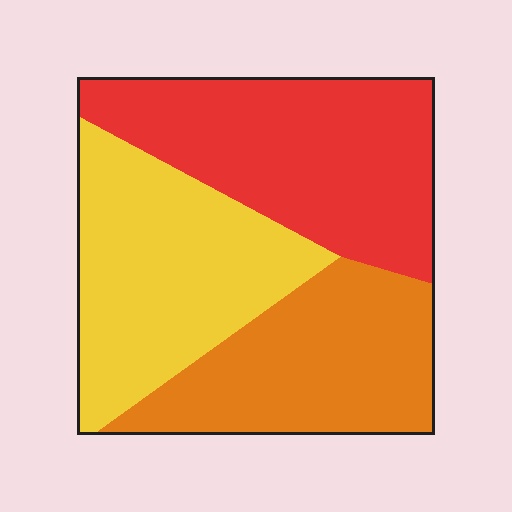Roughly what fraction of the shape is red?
Red covers roughly 35% of the shape.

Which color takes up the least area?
Orange, at roughly 30%.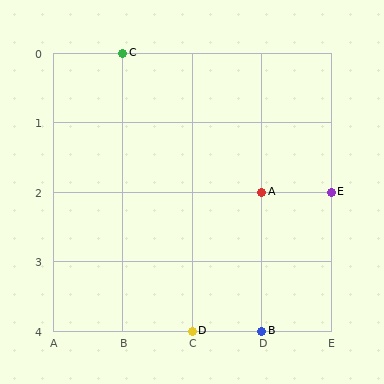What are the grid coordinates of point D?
Point D is at grid coordinates (C, 4).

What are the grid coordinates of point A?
Point A is at grid coordinates (D, 2).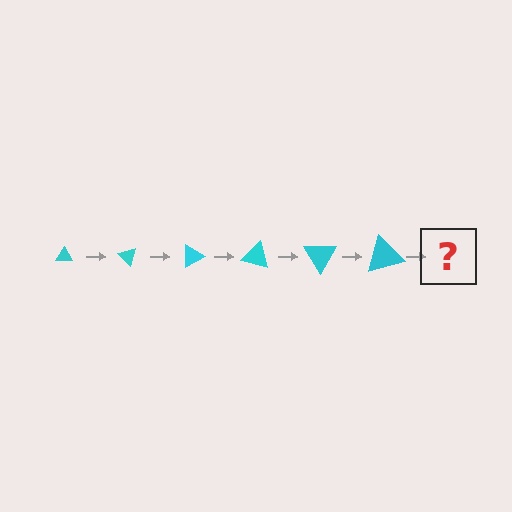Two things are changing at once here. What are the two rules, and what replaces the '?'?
The two rules are that the triangle grows larger each step and it rotates 45 degrees each step. The '?' should be a triangle, larger than the previous one and rotated 270 degrees from the start.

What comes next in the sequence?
The next element should be a triangle, larger than the previous one and rotated 270 degrees from the start.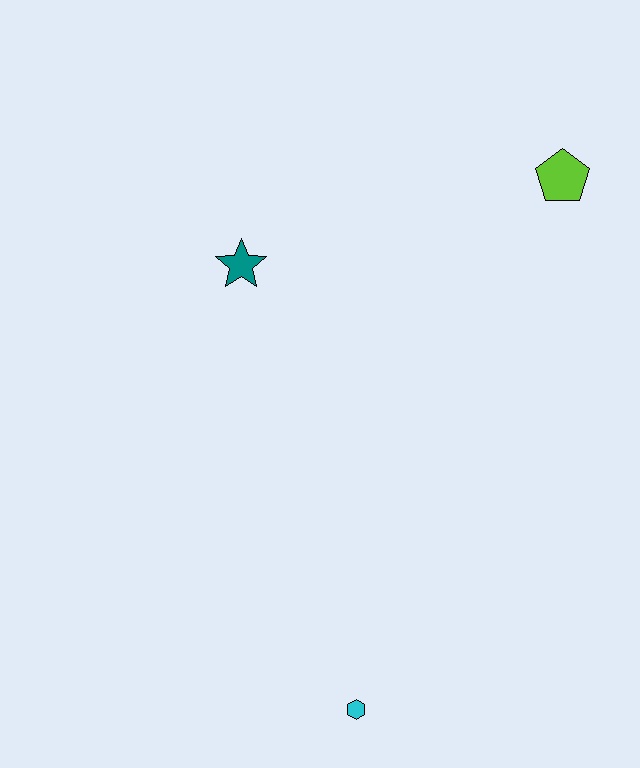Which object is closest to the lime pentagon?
The teal star is closest to the lime pentagon.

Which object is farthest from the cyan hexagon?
The lime pentagon is farthest from the cyan hexagon.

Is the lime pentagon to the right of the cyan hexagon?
Yes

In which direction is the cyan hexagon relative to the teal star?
The cyan hexagon is below the teal star.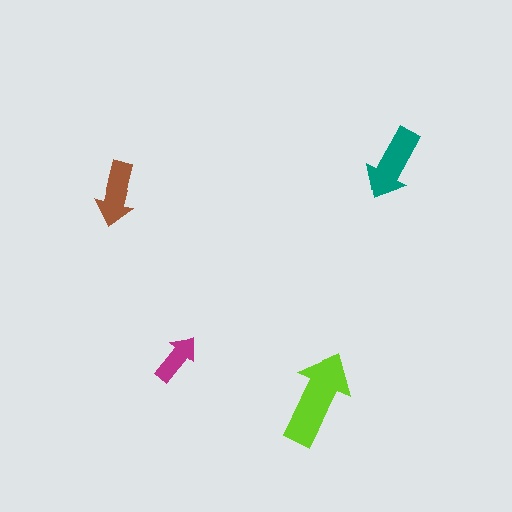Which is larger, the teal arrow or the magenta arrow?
The teal one.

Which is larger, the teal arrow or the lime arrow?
The lime one.